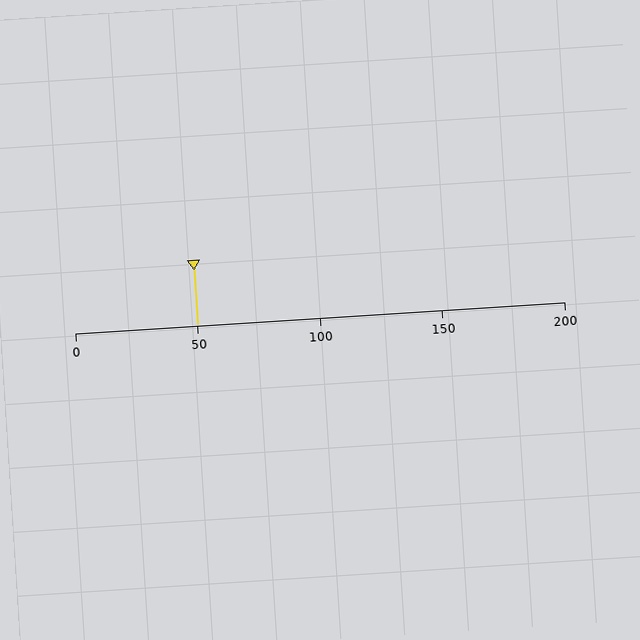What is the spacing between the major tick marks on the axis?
The major ticks are spaced 50 apart.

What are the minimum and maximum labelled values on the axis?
The axis runs from 0 to 200.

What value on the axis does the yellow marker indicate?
The marker indicates approximately 50.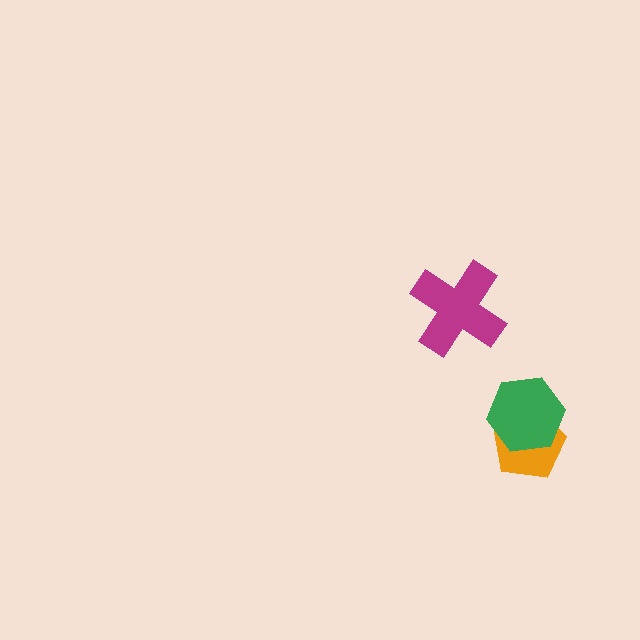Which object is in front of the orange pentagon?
The green hexagon is in front of the orange pentagon.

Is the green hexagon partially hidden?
No, no other shape covers it.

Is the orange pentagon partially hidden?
Yes, it is partially covered by another shape.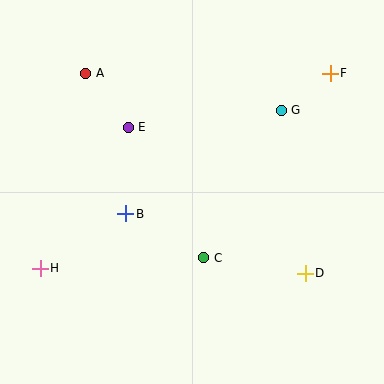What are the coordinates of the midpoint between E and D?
The midpoint between E and D is at (217, 200).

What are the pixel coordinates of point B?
Point B is at (126, 214).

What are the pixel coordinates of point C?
Point C is at (204, 258).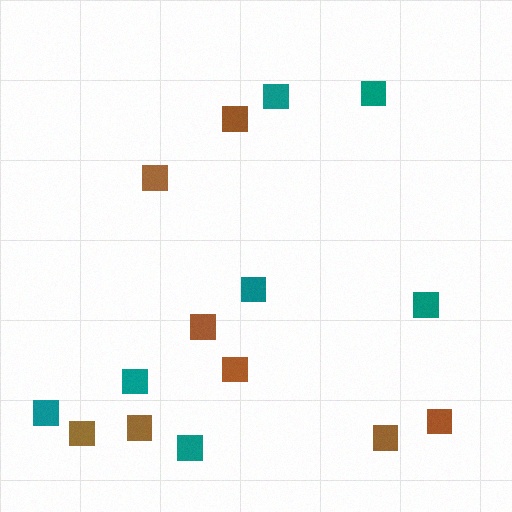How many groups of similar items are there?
There are 2 groups: one group of brown squares (8) and one group of teal squares (7).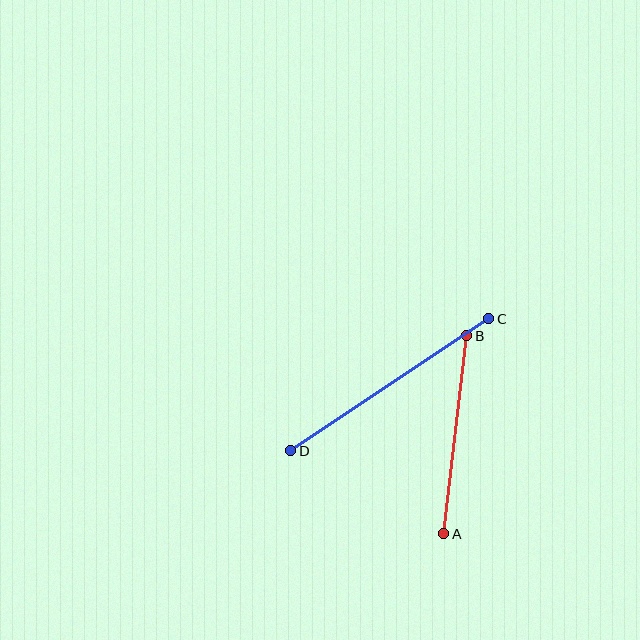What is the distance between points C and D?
The distance is approximately 238 pixels.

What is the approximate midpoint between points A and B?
The midpoint is at approximately (455, 435) pixels.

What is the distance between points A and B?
The distance is approximately 199 pixels.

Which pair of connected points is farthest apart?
Points C and D are farthest apart.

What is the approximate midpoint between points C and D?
The midpoint is at approximately (390, 385) pixels.